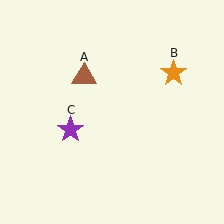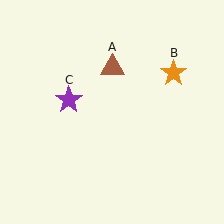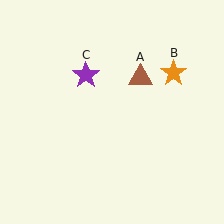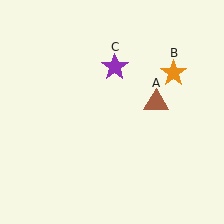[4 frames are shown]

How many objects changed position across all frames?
2 objects changed position: brown triangle (object A), purple star (object C).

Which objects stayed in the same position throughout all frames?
Orange star (object B) remained stationary.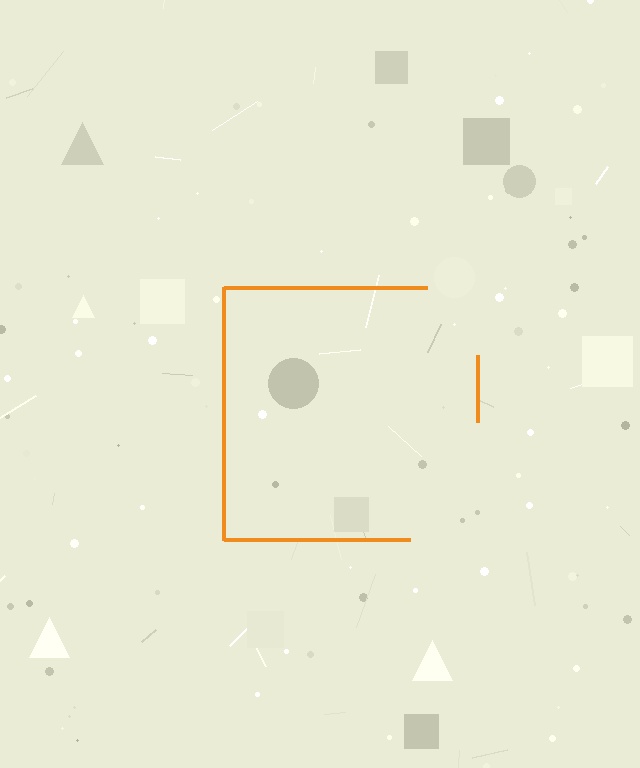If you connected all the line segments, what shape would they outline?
They would outline a square.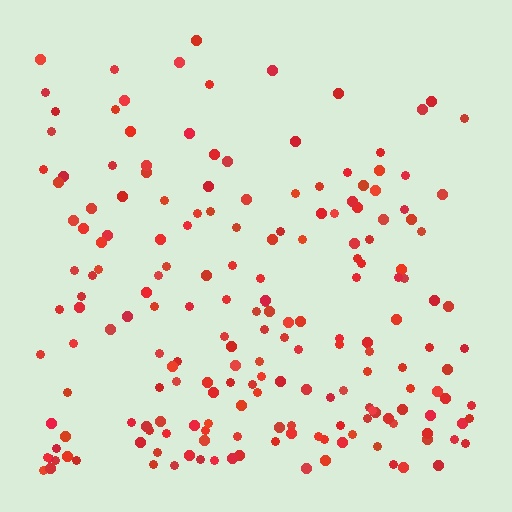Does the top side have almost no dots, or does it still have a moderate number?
Still a moderate number, just noticeably fewer than the bottom.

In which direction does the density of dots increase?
From top to bottom, with the bottom side densest.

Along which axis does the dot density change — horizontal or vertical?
Vertical.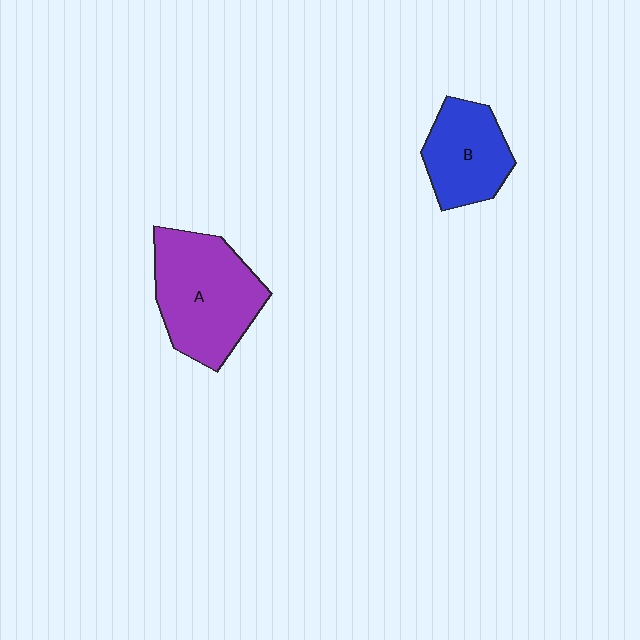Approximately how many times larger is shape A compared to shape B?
Approximately 1.5 times.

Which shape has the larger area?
Shape A (purple).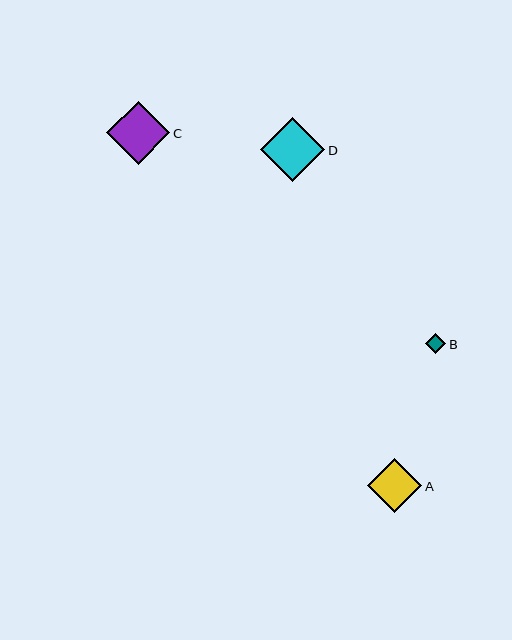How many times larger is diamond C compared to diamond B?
Diamond C is approximately 3.2 times the size of diamond B.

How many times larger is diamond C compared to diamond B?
Diamond C is approximately 3.2 times the size of diamond B.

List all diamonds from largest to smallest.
From largest to smallest: D, C, A, B.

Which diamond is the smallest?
Diamond B is the smallest with a size of approximately 20 pixels.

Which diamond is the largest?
Diamond D is the largest with a size of approximately 64 pixels.